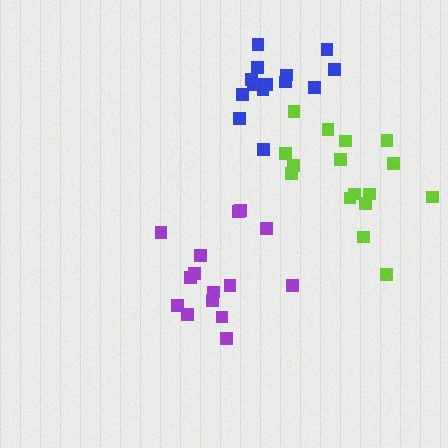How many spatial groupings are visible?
There are 3 spatial groupings.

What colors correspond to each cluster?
The clusters are colored: lime, blue, purple.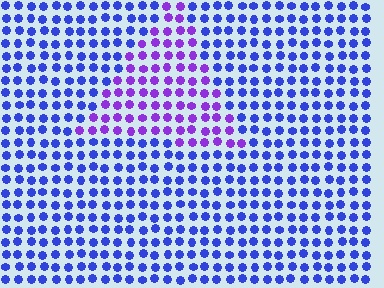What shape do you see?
I see a triangle.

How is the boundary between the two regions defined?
The boundary is defined purely by a slight shift in hue (about 41 degrees). Spacing, size, and orientation are identical on both sides.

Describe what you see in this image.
The image is filled with small blue elements in a uniform arrangement. A triangle-shaped region is visible where the elements are tinted to a slightly different hue, forming a subtle color boundary.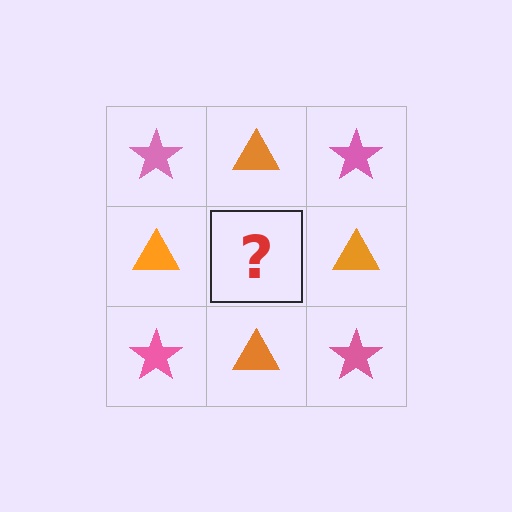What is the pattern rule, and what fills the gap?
The rule is that it alternates pink star and orange triangle in a checkerboard pattern. The gap should be filled with a pink star.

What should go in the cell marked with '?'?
The missing cell should contain a pink star.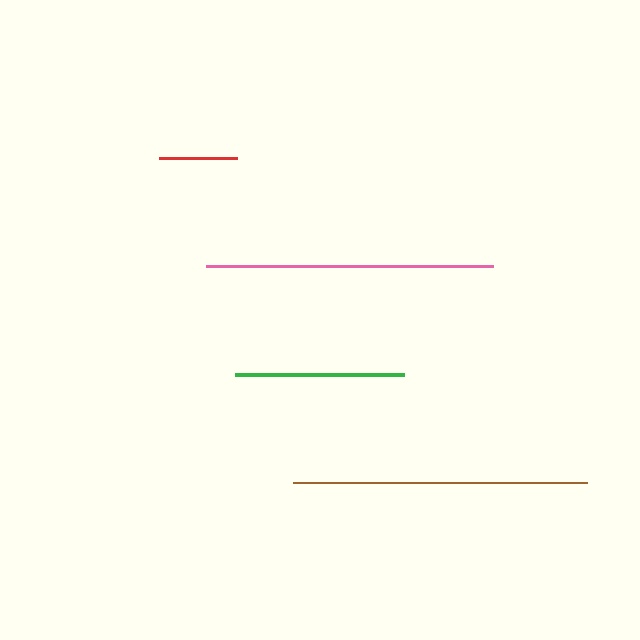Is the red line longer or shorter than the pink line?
The pink line is longer than the red line.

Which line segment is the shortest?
The red line is the shortest at approximately 78 pixels.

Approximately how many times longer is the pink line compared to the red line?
The pink line is approximately 3.7 times the length of the red line.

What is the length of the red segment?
The red segment is approximately 78 pixels long.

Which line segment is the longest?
The brown line is the longest at approximately 294 pixels.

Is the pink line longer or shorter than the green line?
The pink line is longer than the green line.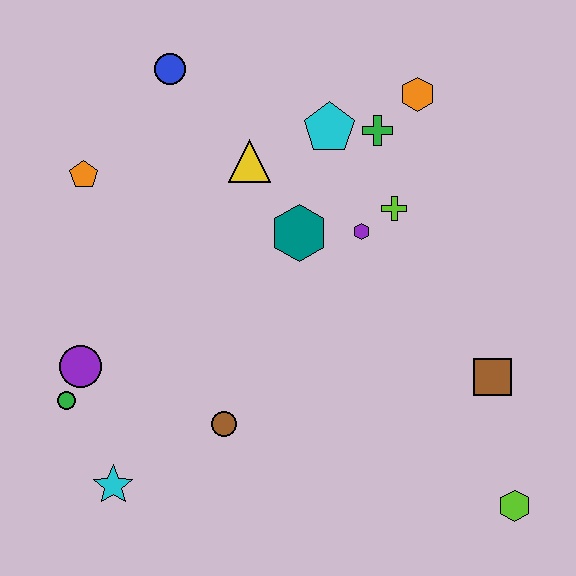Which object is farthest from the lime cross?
The cyan star is farthest from the lime cross.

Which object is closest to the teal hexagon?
The purple hexagon is closest to the teal hexagon.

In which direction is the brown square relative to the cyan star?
The brown square is to the right of the cyan star.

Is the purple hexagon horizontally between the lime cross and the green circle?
Yes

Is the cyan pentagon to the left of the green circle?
No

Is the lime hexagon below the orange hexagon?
Yes